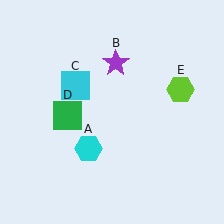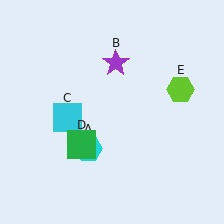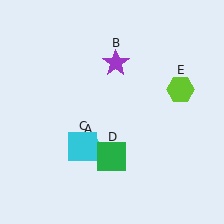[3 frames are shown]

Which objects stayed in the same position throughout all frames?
Cyan hexagon (object A) and purple star (object B) and lime hexagon (object E) remained stationary.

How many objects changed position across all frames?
2 objects changed position: cyan square (object C), green square (object D).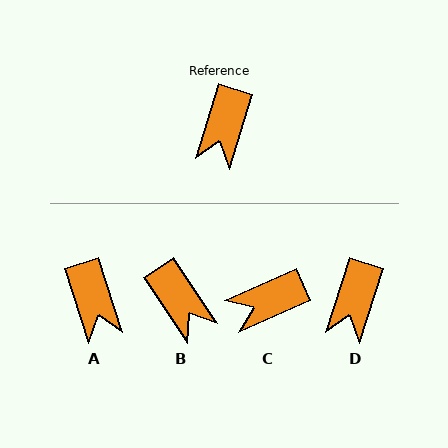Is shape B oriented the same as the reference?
No, it is off by about 51 degrees.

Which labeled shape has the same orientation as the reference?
D.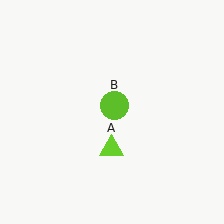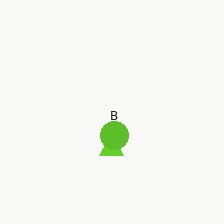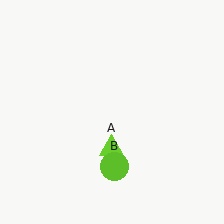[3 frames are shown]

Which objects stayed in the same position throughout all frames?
Lime triangle (object A) remained stationary.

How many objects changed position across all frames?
1 object changed position: lime circle (object B).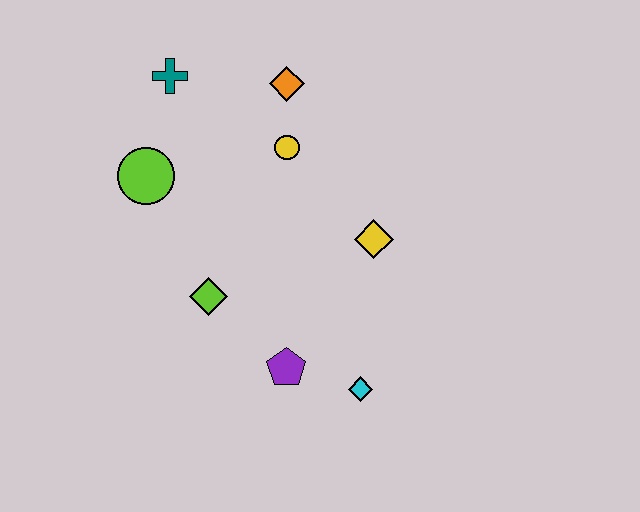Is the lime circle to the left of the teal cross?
Yes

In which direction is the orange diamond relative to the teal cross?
The orange diamond is to the right of the teal cross.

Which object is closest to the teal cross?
The lime circle is closest to the teal cross.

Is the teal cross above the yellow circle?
Yes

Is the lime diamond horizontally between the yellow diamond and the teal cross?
Yes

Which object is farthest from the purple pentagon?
The teal cross is farthest from the purple pentagon.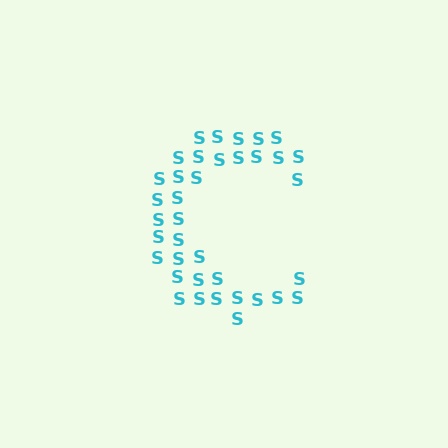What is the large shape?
The large shape is the letter C.